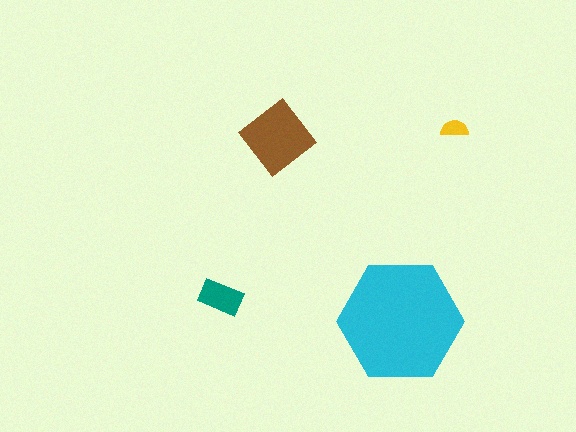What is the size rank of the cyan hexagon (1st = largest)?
1st.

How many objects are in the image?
There are 4 objects in the image.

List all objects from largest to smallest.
The cyan hexagon, the brown diamond, the teal rectangle, the yellow semicircle.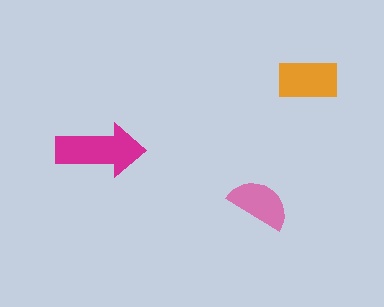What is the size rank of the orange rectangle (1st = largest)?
2nd.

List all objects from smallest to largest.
The pink semicircle, the orange rectangle, the magenta arrow.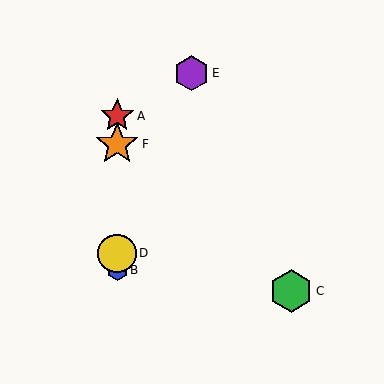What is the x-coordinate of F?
Object F is at x≈117.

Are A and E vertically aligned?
No, A is at x≈117 and E is at x≈191.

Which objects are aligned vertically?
Objects A, B, D, F are aligned vertically.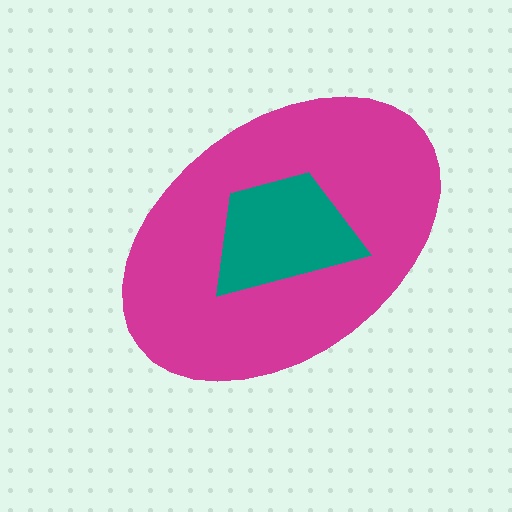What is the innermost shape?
The teal trapezoid.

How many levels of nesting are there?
2.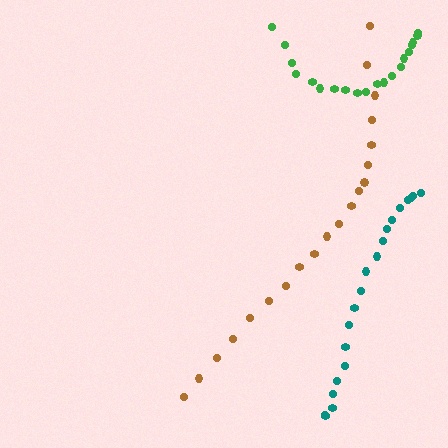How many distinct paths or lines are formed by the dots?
There are 3 distinct paths.